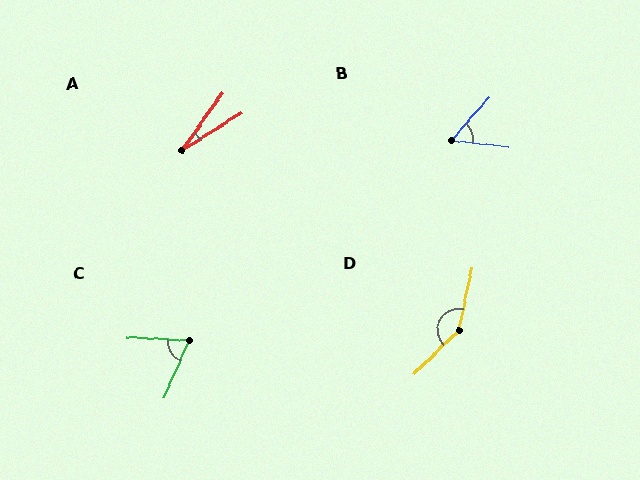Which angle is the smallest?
A, at approximately 22 degrees.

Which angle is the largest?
D, at approximately 147 degrees.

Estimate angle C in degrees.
Approximately 69 degrees.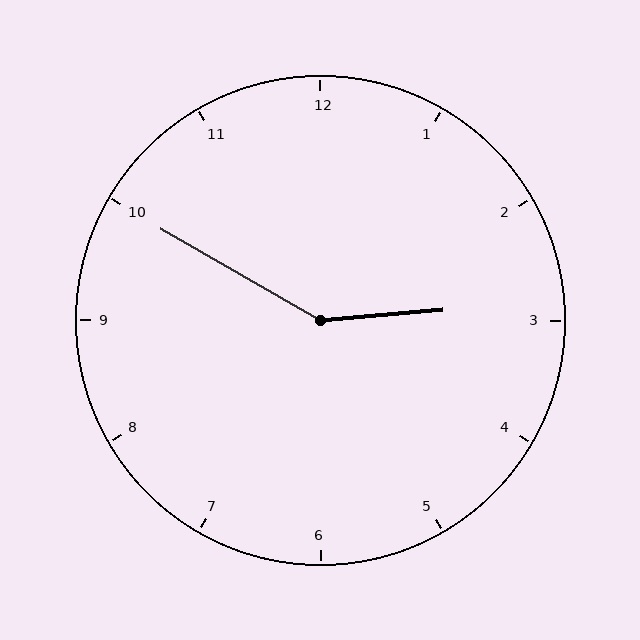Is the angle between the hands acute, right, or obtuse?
It is obtuse.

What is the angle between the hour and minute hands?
Approximately 145 degrees.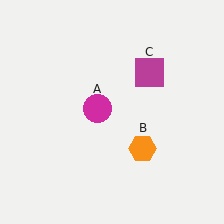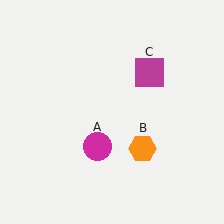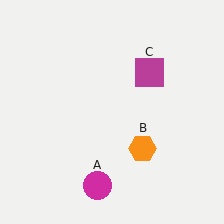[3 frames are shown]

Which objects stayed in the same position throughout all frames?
Orange hexagon (object B) and magenta square (object C) remained stationary.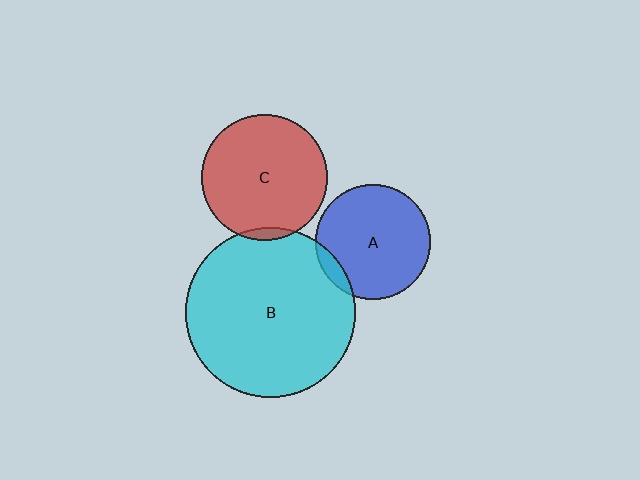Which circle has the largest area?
Circle B (cyan).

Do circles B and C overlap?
Yes.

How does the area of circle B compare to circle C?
Approximately 1.8 times.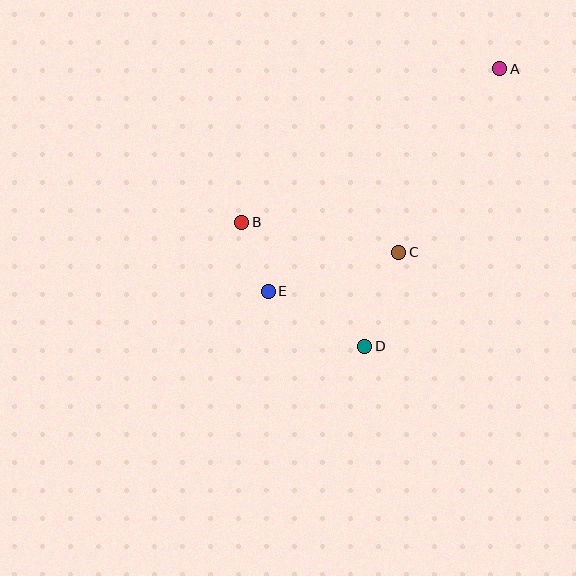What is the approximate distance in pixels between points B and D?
The distance between B and D is approximately 175 pixels.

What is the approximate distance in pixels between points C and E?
The distance between C and E is approximately 136 pixels.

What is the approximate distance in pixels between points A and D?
The distance between A and D is approximately 308 pixels.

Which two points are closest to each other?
Points B and E are closest to each other.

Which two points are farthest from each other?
Points A and E are farthest from each other.